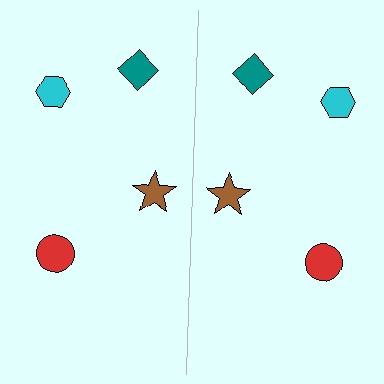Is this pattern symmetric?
Yes, this pattern has bilateral (reflection) symmetry.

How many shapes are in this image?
There are 8 shapes in this image.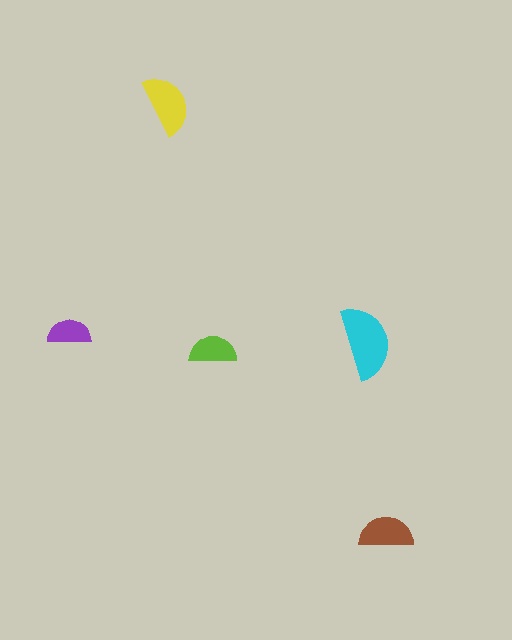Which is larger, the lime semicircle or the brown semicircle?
The brown one.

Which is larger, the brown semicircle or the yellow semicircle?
The yellow one.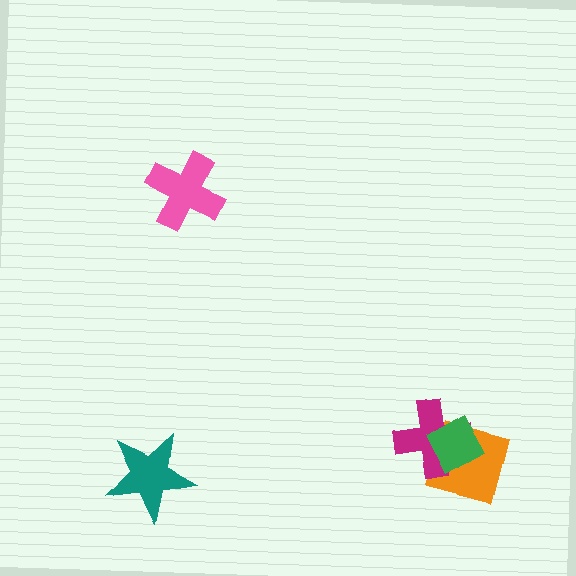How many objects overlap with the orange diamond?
2 objects overlap with the orange diamond.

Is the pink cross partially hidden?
No, no other shape covers it.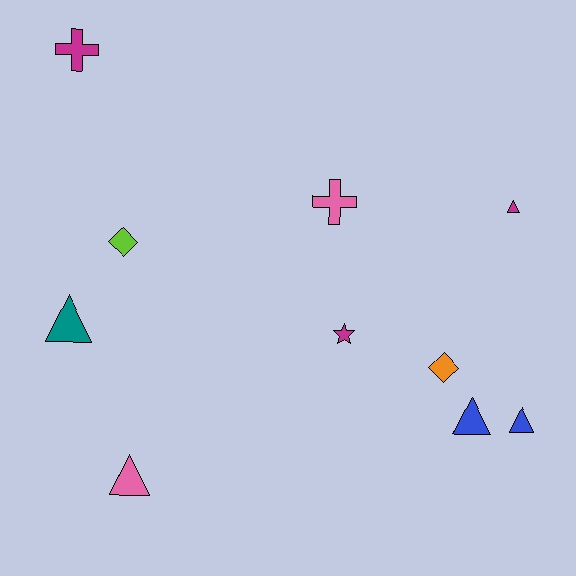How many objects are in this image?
There are 10 objects.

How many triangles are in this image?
There are 5 triangles.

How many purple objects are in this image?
There are no purple objects.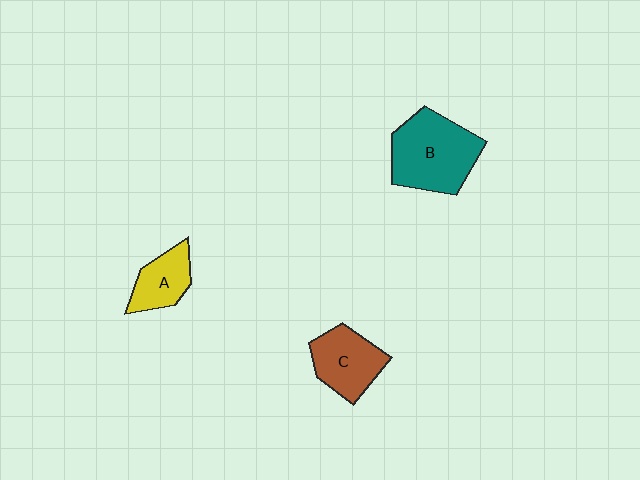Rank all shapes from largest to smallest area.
From largest to smallest: B (teal), C (brown), A (yellow).